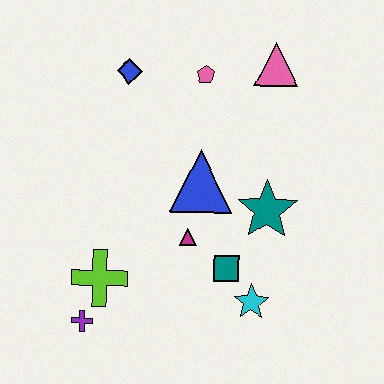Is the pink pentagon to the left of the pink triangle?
Yes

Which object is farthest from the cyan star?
The blue diamond is farthest from the cyan star.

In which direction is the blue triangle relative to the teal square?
The blue triangle is above the teal square.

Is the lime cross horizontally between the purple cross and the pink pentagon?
Yes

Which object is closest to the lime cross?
The purple cross is closest to the lime cross.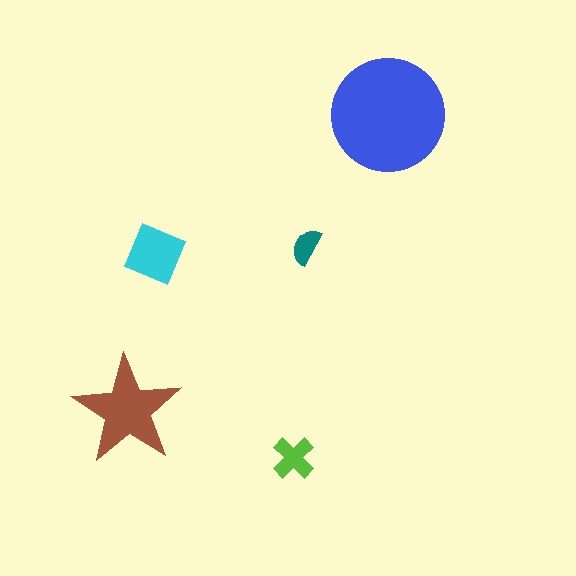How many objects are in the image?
There are 5 objects in the image.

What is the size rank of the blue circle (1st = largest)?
1st.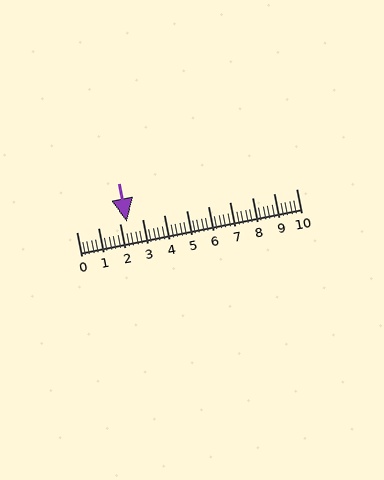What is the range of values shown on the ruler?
The ruler shows values from 0 to 10.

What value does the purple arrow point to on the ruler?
The purple arrow points to approximately 2.3.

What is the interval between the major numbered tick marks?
The major tick marks are spaced 1 units apart.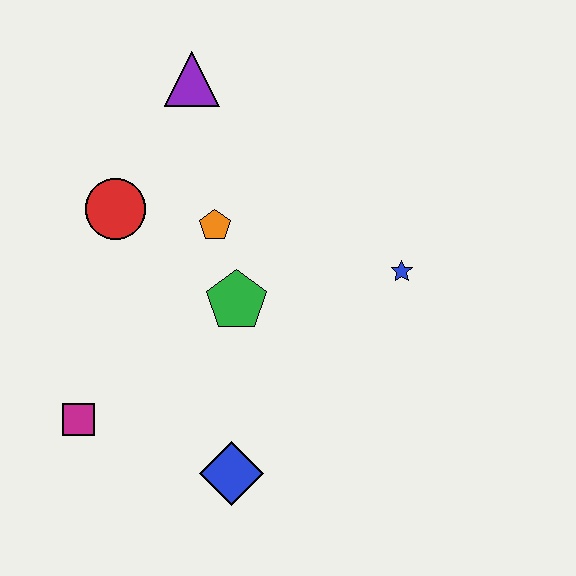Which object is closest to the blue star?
The green pentagon is closest to the blue star.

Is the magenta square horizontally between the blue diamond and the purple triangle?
No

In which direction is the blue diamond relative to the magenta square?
The blue diamond is to the right of the magenta square.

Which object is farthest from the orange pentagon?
The blue diamond is farthest from the orange pentagon.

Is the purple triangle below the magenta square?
No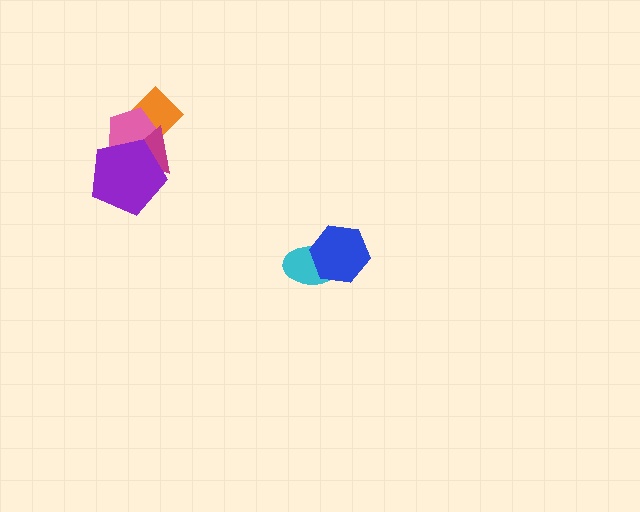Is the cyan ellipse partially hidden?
Yes, it is partially covered by another shape.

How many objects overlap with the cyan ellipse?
1 object overlaps with the cyan ellipse.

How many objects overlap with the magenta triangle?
3 objects overlap with the magenta triangle.